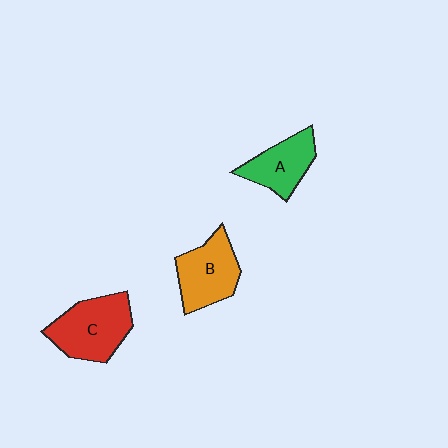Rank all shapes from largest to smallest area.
From largest to smallest: C (red), B (orange), A (green).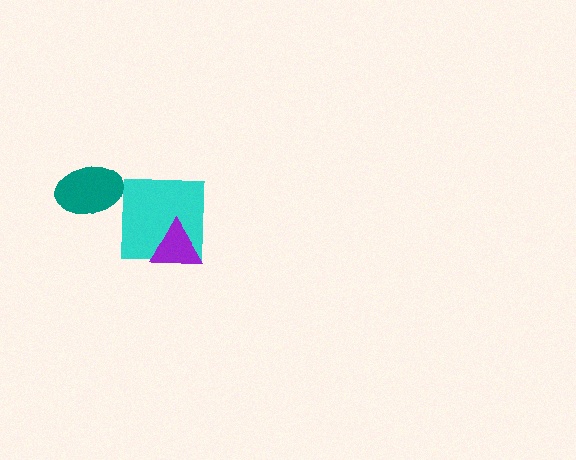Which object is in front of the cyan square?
The purple triangle is in front of the cyan square.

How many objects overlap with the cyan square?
1 object overlaps with the cyan square.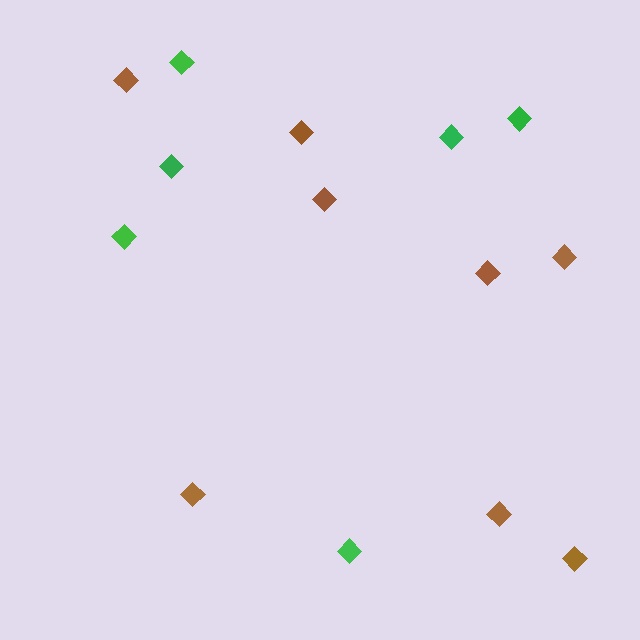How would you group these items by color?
There are 2 groups: one group of brown diamonds (8) and one group of green diamonds (6).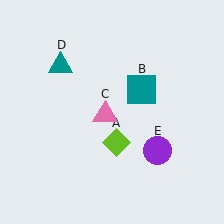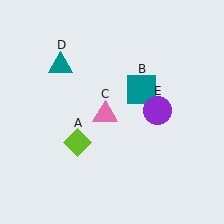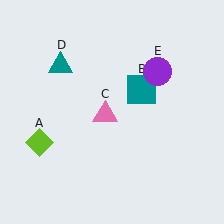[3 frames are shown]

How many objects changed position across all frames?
2 objects changed position: lime diamond (object A), purple circle (object E).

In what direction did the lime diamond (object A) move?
The lime diamond (object A) moved left.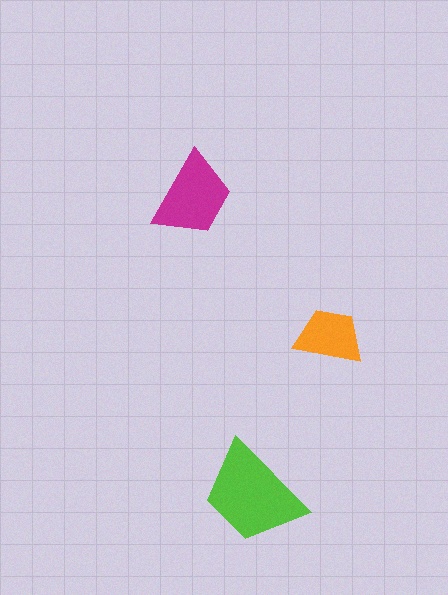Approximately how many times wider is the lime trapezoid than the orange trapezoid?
About 1.5 times wider.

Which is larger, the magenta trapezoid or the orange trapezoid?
The magenta one.